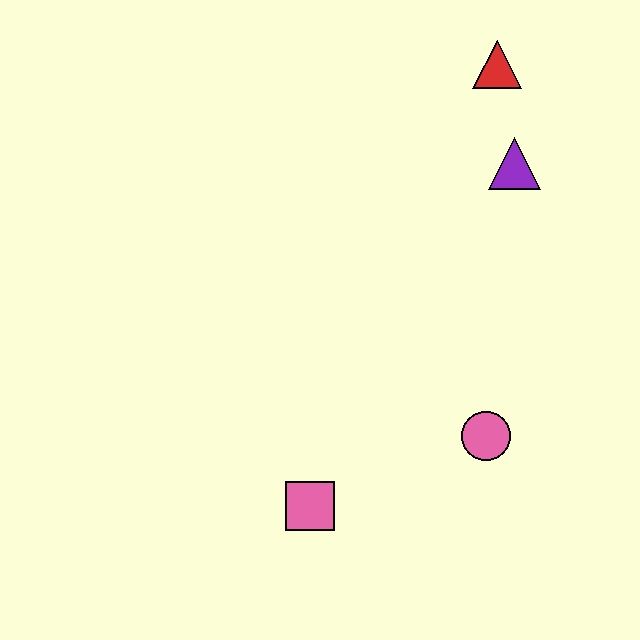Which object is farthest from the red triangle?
The pink square is farthest from the red triangle.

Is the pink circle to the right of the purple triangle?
No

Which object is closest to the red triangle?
The purple triangle is closest to the red triangle.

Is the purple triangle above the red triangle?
No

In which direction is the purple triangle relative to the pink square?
The purple triangle is above the pink square.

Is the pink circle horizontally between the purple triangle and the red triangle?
No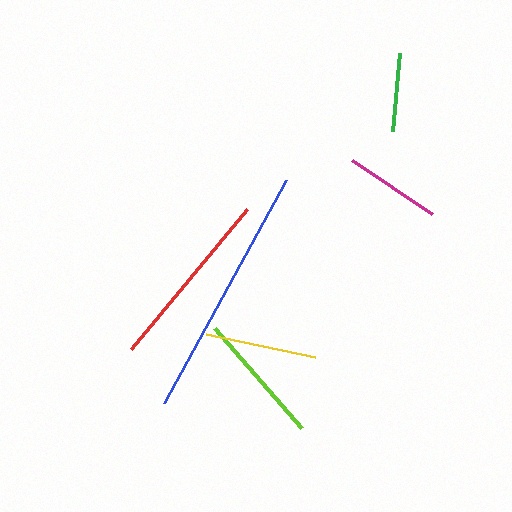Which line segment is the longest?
The blue line is the longest at approximately 255 pixels.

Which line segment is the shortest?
The green line is the shortest at approximately 79 pixels.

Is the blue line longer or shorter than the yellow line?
The blue line is longer than the yellow line.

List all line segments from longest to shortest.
From longest to shortest: blue, red, lime, yellow, magenta, green.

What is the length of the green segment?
The green segment is approximately 79 pixels long.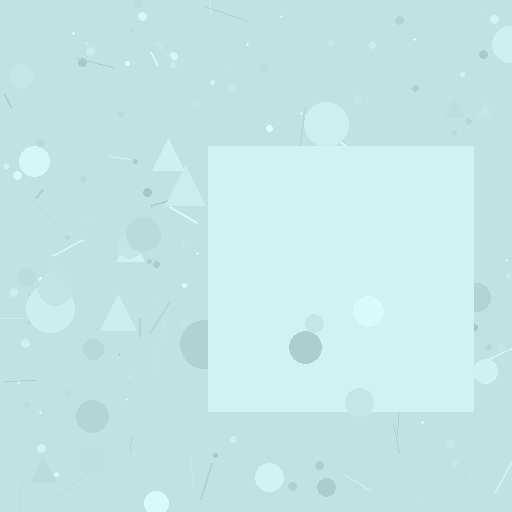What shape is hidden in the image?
A square is hidden in the image.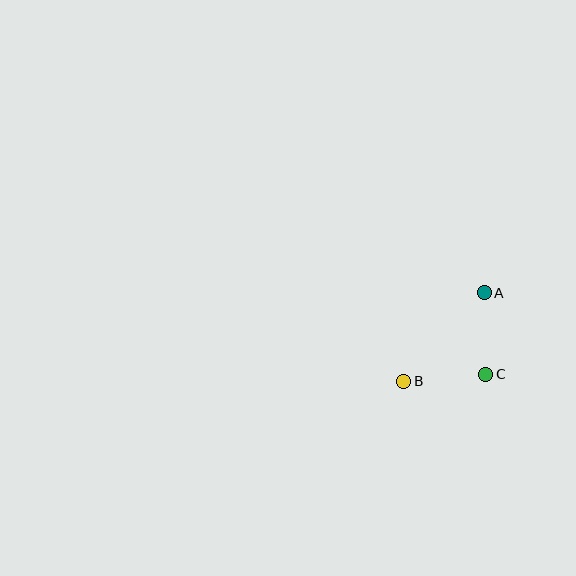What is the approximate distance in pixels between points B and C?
The distance between B and C is approximately 82 pixels.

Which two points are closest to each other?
Points A and C are closest to each other.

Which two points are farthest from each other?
Points A and B are farthest from each other.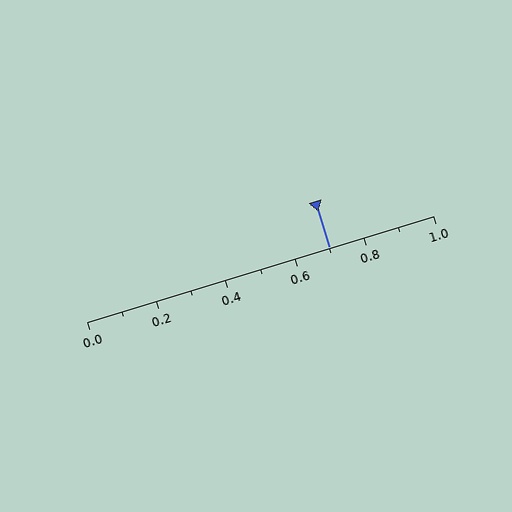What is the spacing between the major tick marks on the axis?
The major ticks are spaced 0.2 apart.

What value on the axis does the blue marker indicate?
The marker indicates approximately 0.7.